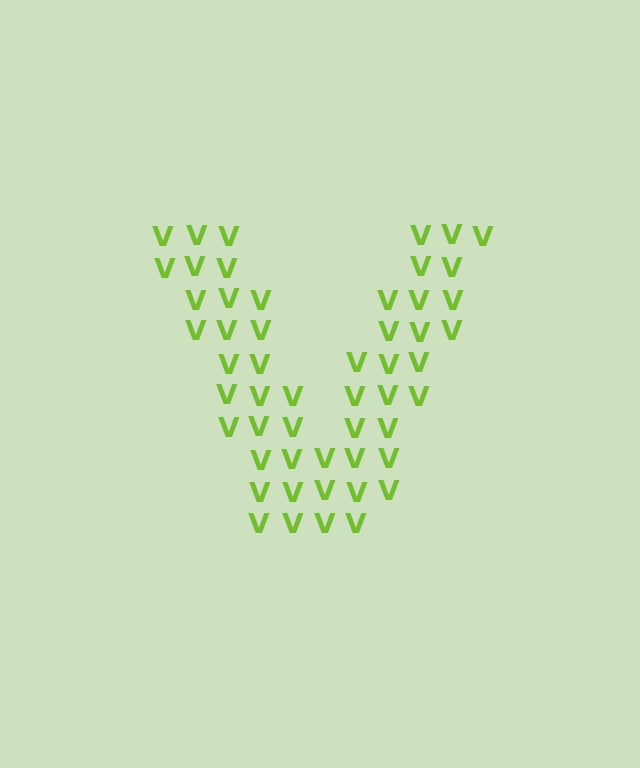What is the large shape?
The large shape is the letter V.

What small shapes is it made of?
It is made of small letter V's.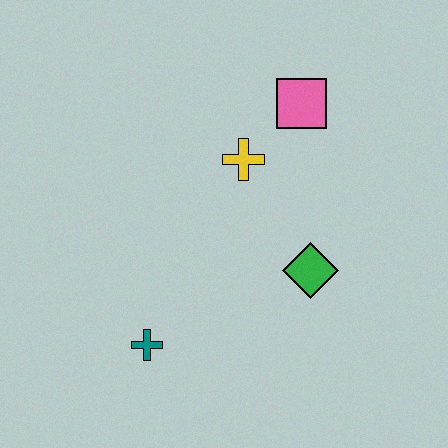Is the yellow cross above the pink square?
No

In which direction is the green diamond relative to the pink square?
The green diamond is below the pink square.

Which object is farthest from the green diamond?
The teal cross is farthest from the green diamond.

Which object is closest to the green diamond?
The yellow cross is closest to the green diamond.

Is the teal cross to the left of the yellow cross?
Yes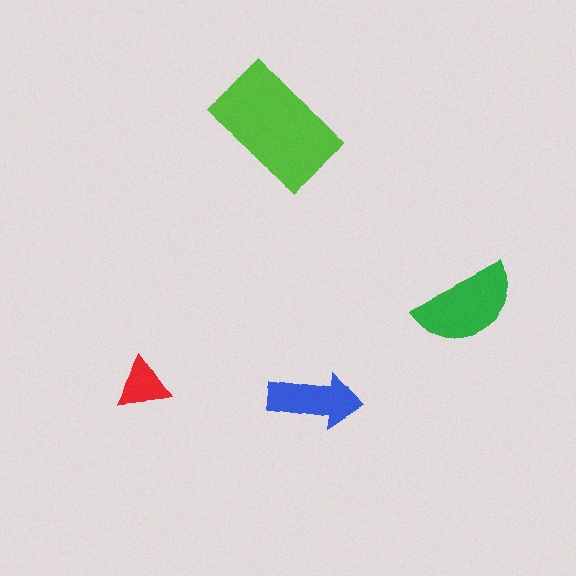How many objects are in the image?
There are 4 objects in the image.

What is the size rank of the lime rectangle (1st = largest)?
1st.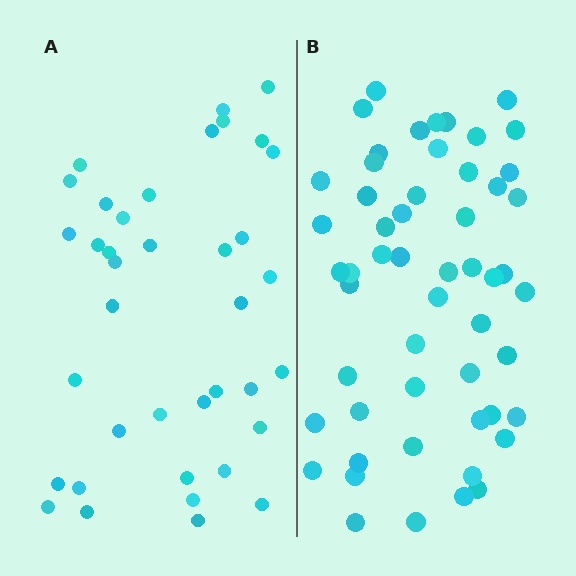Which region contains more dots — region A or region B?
Region B (the right region) has more dots.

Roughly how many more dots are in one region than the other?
Region B has approximately 15 more dots than region A.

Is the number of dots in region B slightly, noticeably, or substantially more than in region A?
Region B has noticeably more, but not dramatically so. The ratio is roughly 1.4 to 1.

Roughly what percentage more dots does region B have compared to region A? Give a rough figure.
About 40% more.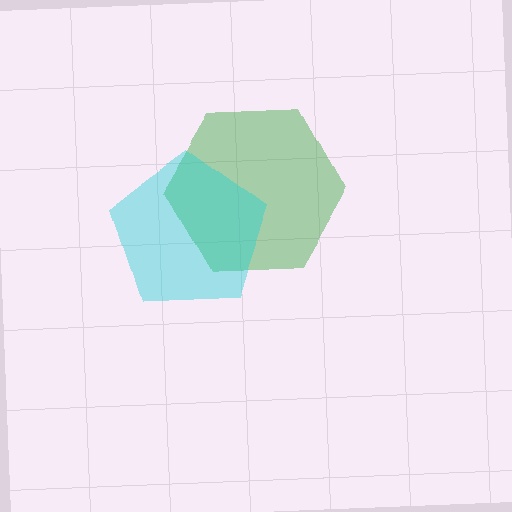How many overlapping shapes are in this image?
There are 2 overlapping shapes in the image.